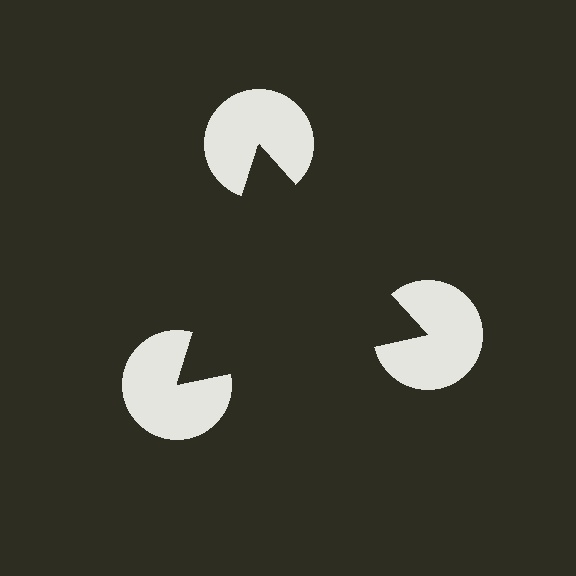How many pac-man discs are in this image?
There are 3 — one at each vertex of the illusory triangle.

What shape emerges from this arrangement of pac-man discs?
An illusory triangle — its edges are inferred from the aligned wedge cuts in the pac-man discs, not physically drawn.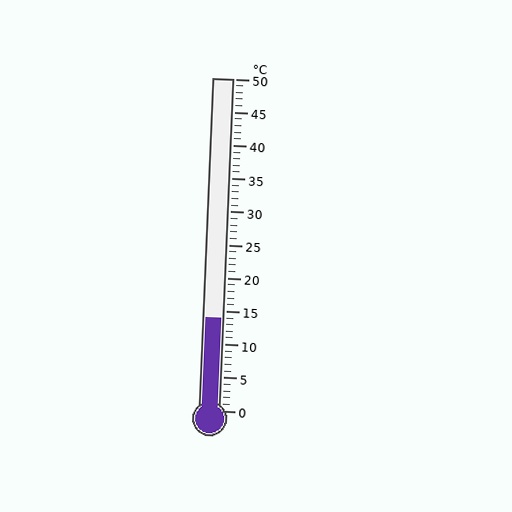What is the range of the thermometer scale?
The thermometer scale ranges from 0°C to 50°C.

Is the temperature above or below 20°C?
The temperature is below 20°C.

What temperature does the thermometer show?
The thermometer shows approximately 14°C.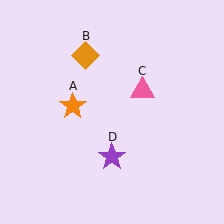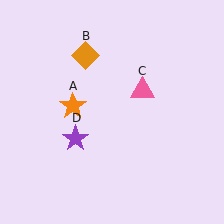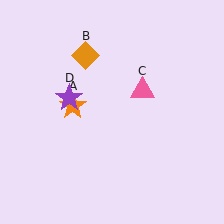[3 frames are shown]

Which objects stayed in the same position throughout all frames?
Orange star (object A) and orange diamond (object B) and pink triangle (object C) remained stationary.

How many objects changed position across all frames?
1 object changed position: purple star (object D).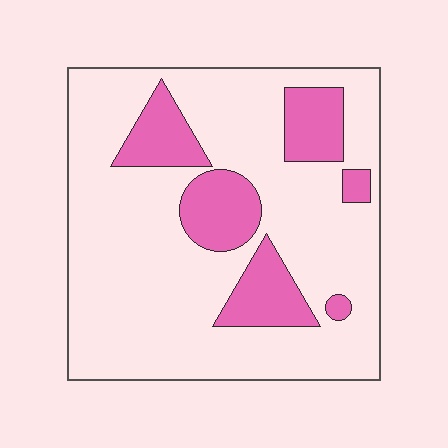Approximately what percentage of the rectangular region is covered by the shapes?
Approximately 20%.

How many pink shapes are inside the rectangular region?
6.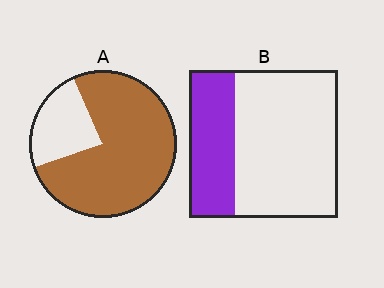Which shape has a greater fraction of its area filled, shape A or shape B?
Shape A.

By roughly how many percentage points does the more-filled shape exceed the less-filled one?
By roughly 45 percentage points (A over B).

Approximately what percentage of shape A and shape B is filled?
A is approximately 75% and B is approximately 30%.